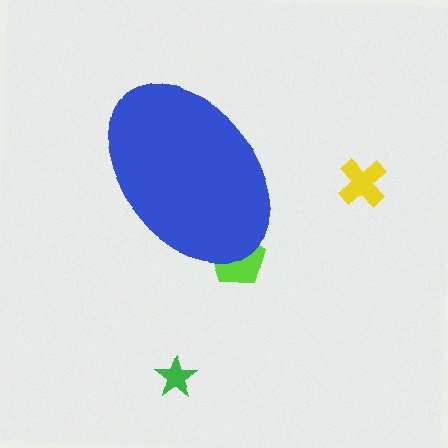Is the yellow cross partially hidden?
No, the yellow cross is fully visible.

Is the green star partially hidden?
No, the green star is fully visible.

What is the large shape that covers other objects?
A blue ellipse.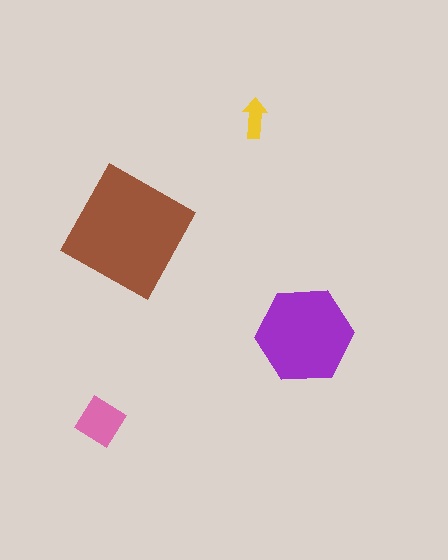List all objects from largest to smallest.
The brown square, the purple hexagon, the pink diamond, the yellow arrow.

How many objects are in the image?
There are 4 objects in the image.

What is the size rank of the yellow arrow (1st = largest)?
4th.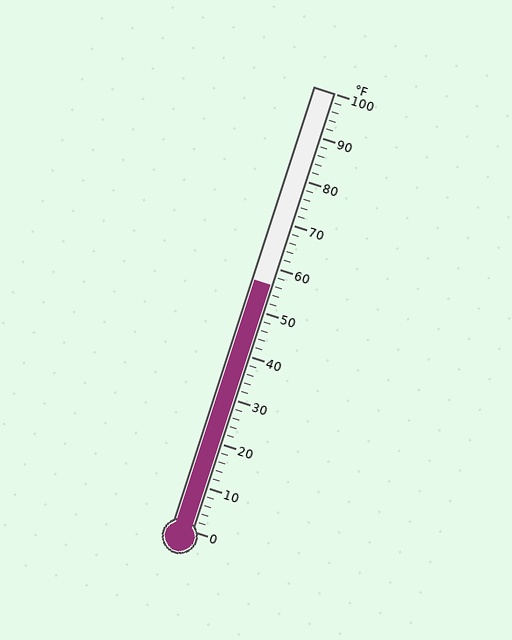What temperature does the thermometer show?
The thermometer shows approximately 56°F.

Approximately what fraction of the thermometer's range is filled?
The thermometer is filled to approximately 55% of its range.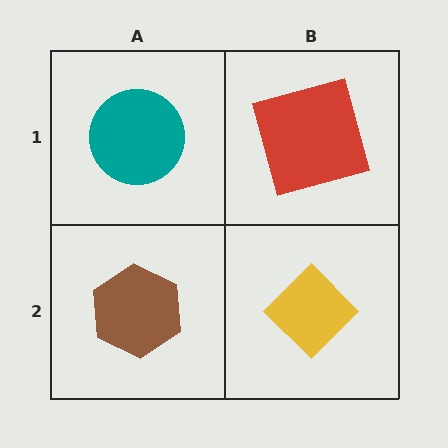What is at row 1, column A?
A teal circle.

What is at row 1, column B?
A red square.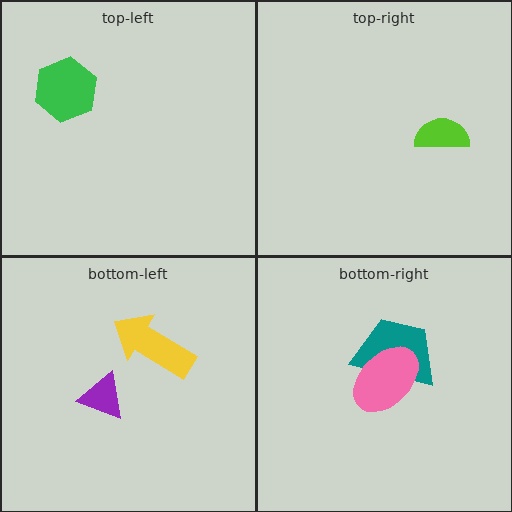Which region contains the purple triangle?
The bottom-left region.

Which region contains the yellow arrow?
The bottom-left region.